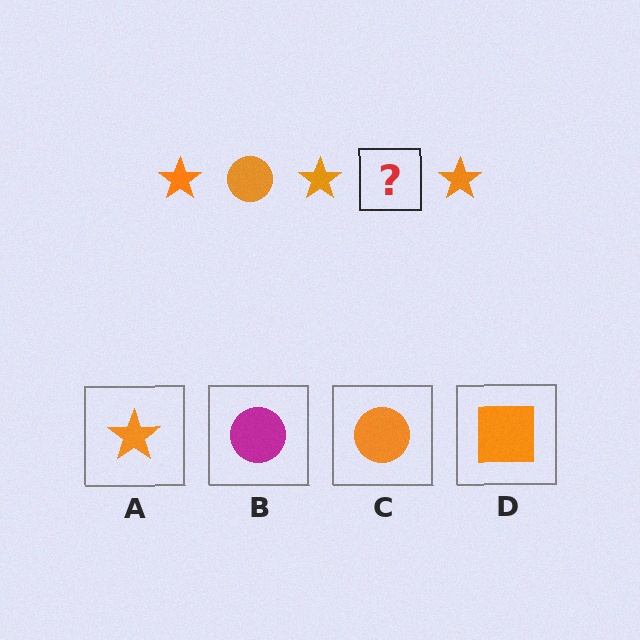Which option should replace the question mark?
Option C.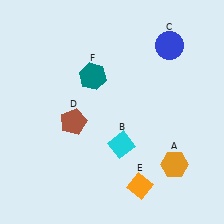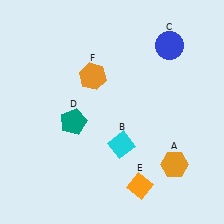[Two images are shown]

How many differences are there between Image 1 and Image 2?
There are 2 differences between the two images.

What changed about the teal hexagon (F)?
In Image 1, F is teal. In Image 2, it changed to orange.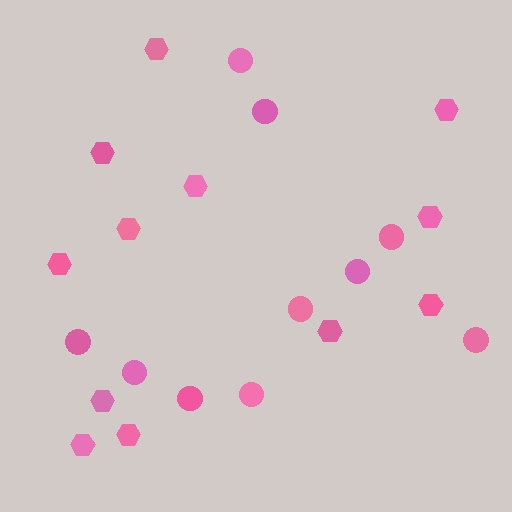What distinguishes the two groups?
There are 2 groups: one group of circles (10) and one group of hexagons (12).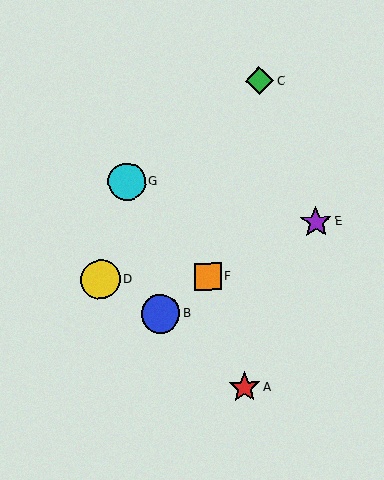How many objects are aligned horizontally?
2 objects (D, F) are aligned horizontally.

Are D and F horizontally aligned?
Yes, both are at y≈279.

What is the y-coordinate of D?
Object D is at y≈279.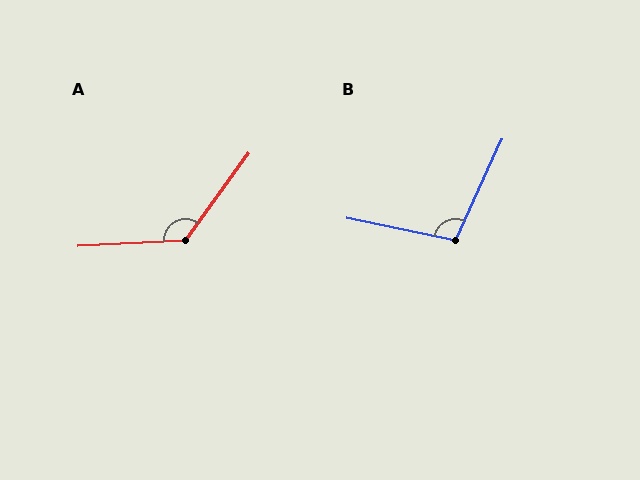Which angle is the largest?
A, at approximately 129 degrees.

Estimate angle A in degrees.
Approximately 129 degrees.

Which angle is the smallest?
B, at approximately 103 degrees.